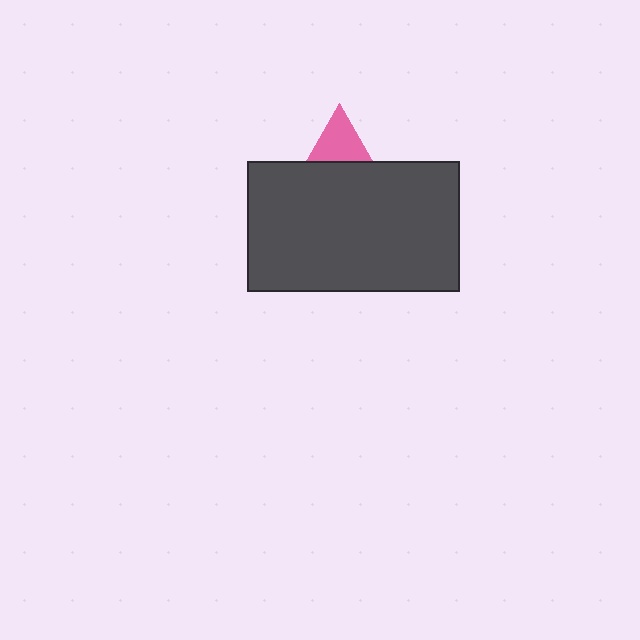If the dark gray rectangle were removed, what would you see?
You would see the complete pink triangle.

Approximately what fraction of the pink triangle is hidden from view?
Roughly 64% of the pink triangle is hidden behind the dark gray rectangle.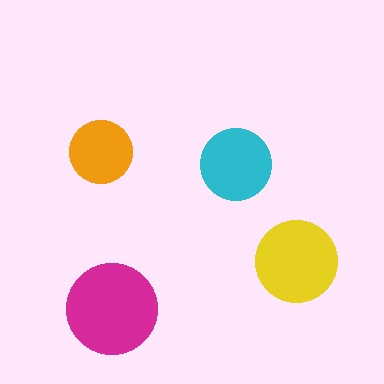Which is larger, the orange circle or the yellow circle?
The yellow one.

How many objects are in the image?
There are 4 objects in the image.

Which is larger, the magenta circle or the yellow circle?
The magenta one.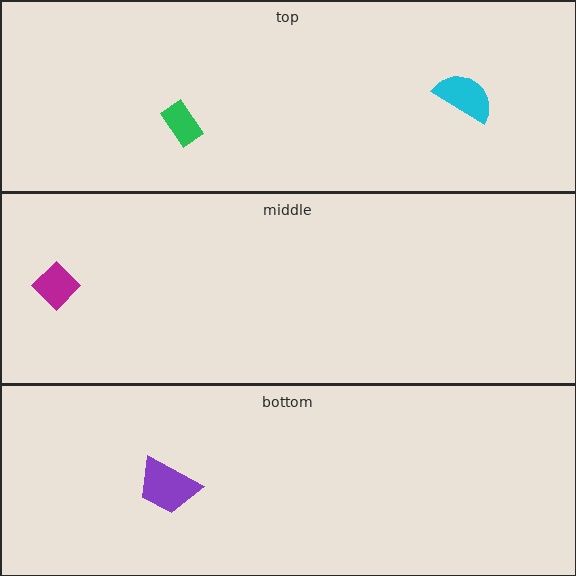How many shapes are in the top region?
2.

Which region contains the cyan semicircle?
The top region.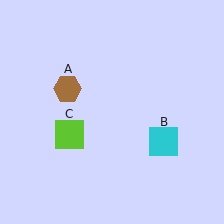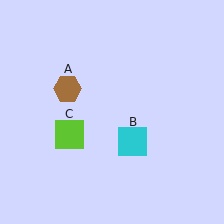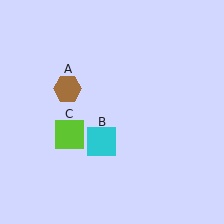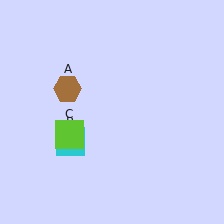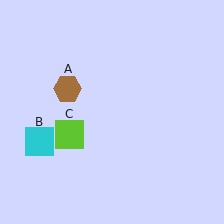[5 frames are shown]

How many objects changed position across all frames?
1 object changed position: cyan square (object B).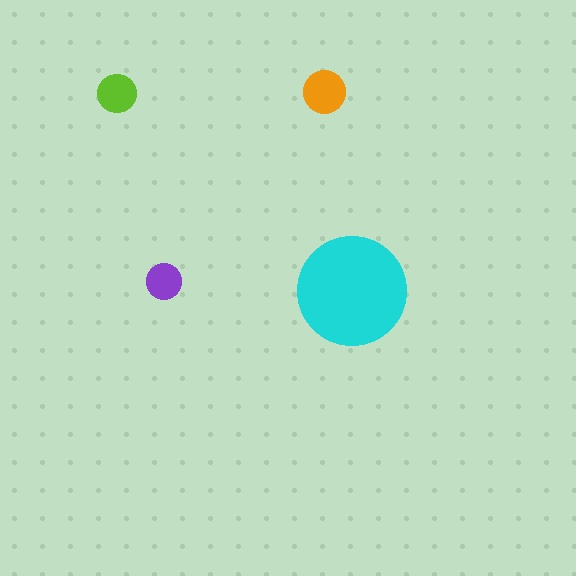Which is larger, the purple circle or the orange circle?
The orange one.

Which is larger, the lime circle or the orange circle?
The orange one.